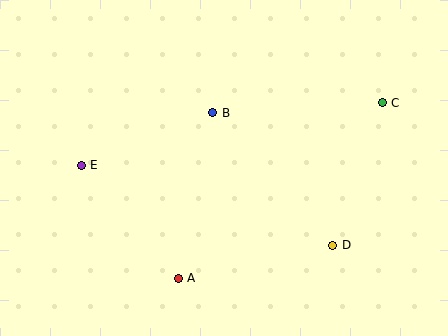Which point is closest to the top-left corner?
Point E is closest to the top-left corner.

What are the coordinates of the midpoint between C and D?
The midpoint between C and D is at (358, 174).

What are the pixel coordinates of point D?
Point D is at (333, 245).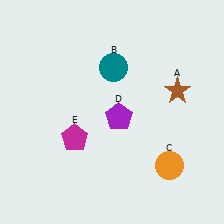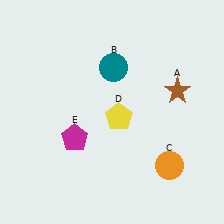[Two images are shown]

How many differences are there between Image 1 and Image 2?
There is 1 difference between the two images.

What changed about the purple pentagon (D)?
In Image 1, D is purple. In Image 2, it changed to yellow.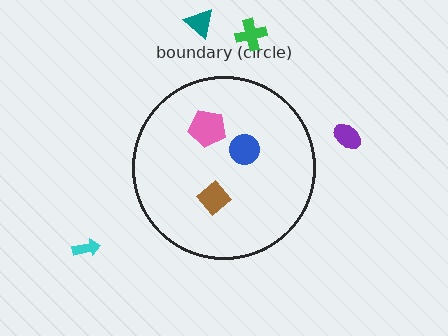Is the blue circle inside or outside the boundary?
Inside.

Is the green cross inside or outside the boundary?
Outside.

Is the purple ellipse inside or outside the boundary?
Outside.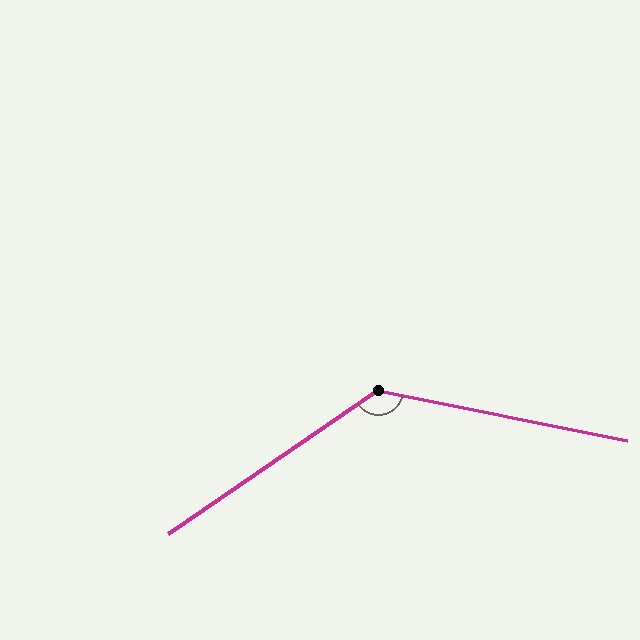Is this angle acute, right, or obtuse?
It is obtuse.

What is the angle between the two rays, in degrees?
Approximately 134 degrees.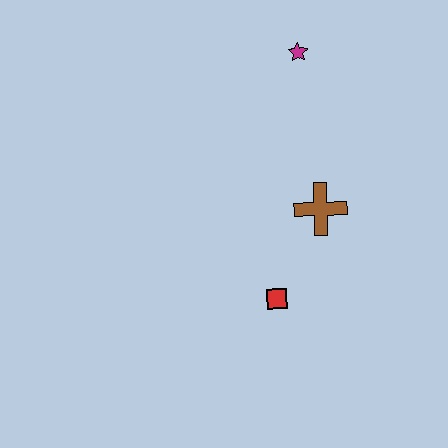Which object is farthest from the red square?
The magenta star is farthest from the red square.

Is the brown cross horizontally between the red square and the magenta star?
No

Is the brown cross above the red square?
Yes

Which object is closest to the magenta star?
The brown cross is closest to the magenta star.